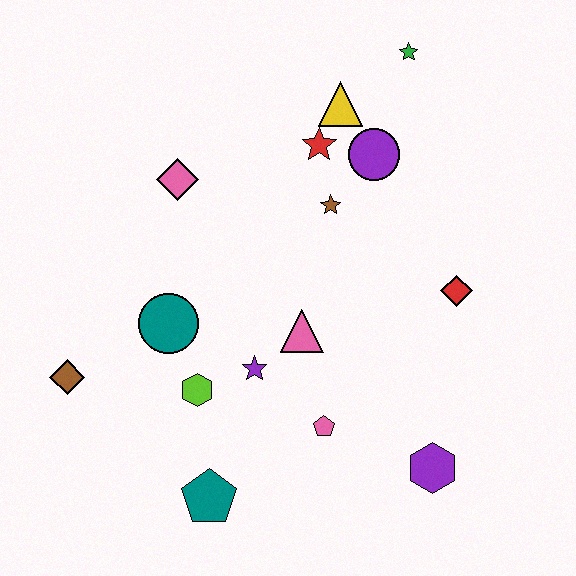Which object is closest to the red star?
The yellow triangle is closest to the red star.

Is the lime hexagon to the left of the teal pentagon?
Yes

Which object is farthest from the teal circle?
The green star is farthest from the teal circle.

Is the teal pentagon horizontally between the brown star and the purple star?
No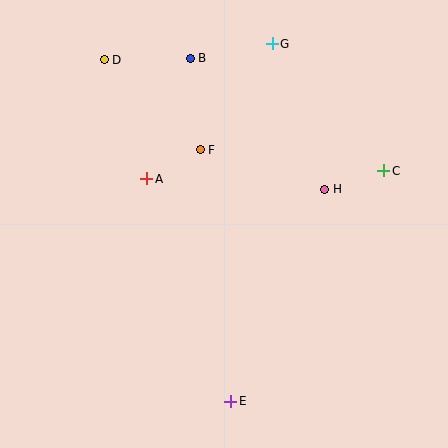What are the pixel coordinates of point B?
Point B is at (190, 58).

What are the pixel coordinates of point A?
Point A is at (147, 179).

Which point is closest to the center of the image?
Point F at (200, 150) is closest to the center.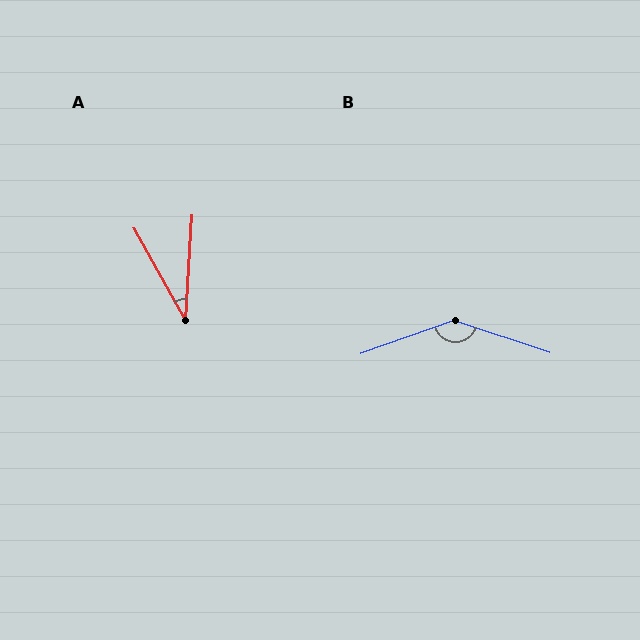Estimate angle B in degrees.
Approximately 142 degrees.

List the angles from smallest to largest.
A (33°), B (142°).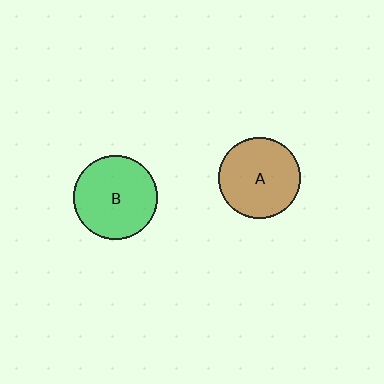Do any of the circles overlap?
No, none of the circles overlap.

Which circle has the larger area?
Circle B (green).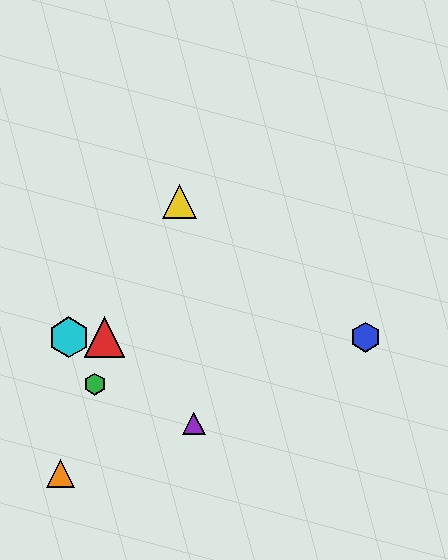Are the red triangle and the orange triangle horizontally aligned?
No, the red triangle is at y≈337 and the orange triangle is at y≈474.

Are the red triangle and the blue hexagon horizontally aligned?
Yes, both are at y≈337.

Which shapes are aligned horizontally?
The red triangle, the blue hexagon, the cyan hexagon are aligned horizontally.